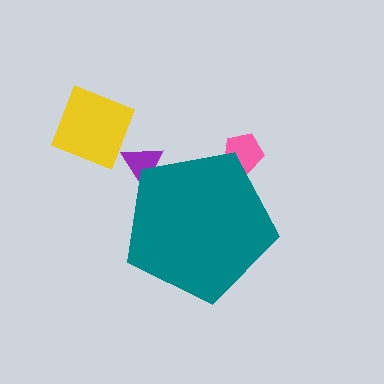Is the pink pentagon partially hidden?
Yes, the pink pentagon is partially hidden behind the teal pentagon.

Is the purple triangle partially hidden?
Yes, the purple triangle is partially hidden behind the teal pentagon.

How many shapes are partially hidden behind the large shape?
2 shapes are partially hidden.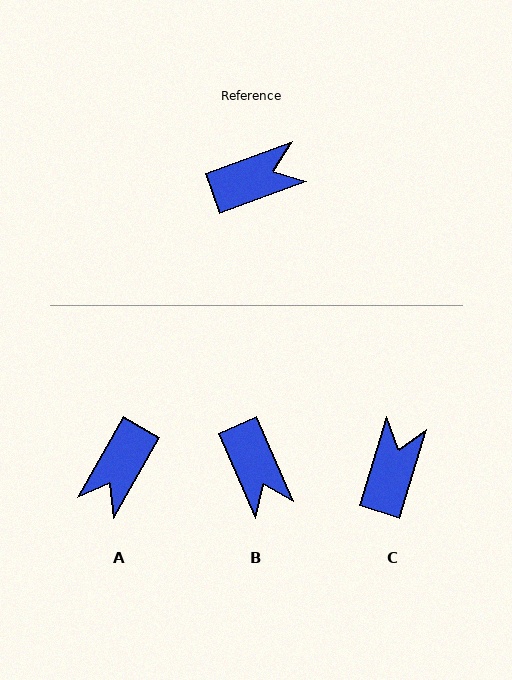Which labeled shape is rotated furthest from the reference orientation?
A, about 140 degrees away.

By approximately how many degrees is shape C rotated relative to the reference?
Approximately 53 degrees counter-clockwise.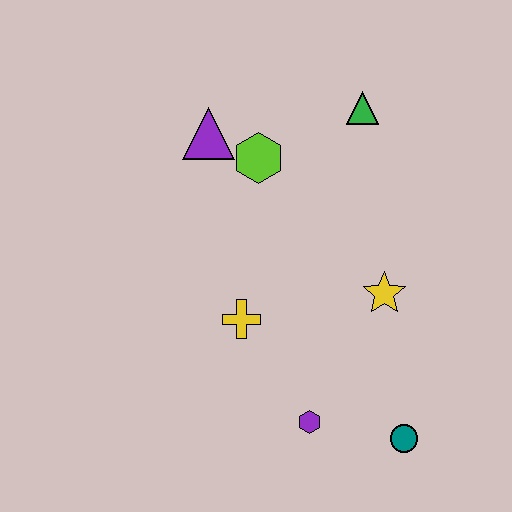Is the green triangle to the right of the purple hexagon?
Yes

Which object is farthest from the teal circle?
The purple triangle is farthest from the teal circle.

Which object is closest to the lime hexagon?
The purple triangle is closest to the lime hexagon.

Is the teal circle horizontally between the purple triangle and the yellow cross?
No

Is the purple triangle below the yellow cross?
No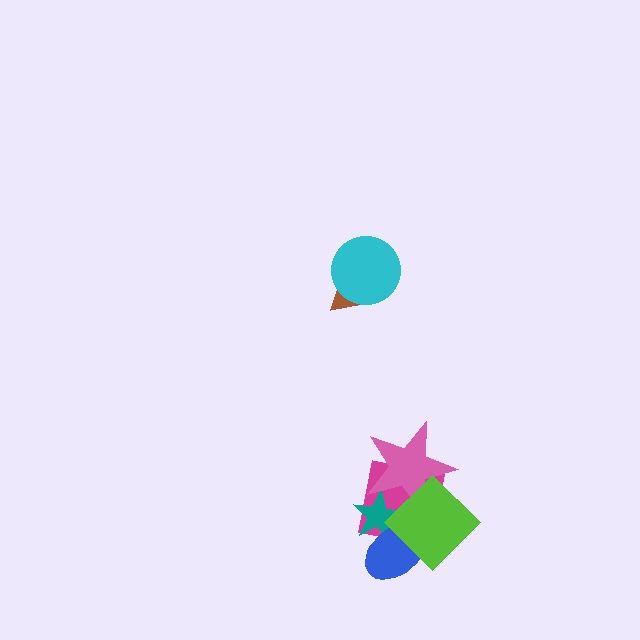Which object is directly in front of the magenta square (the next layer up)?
The teal star is directly in front of the magenta square.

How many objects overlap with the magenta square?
4 objects overlap with the magenta square.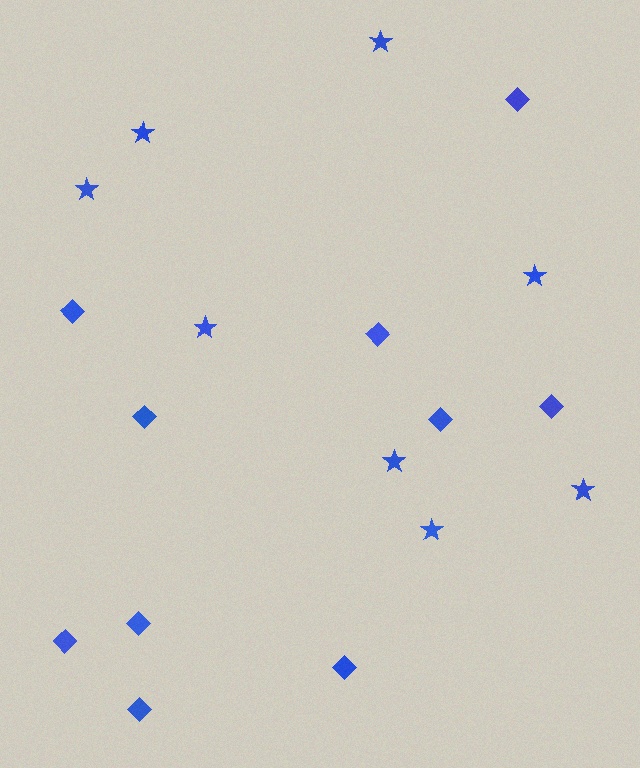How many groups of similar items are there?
There are 2 groups: one group of diamonds (10) and one group of stars (8).